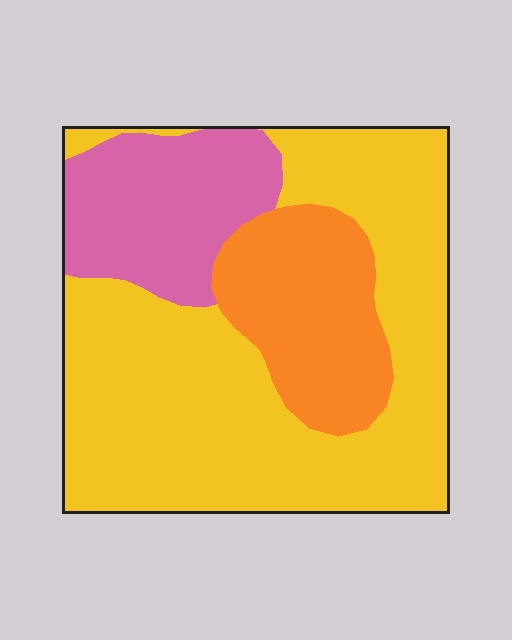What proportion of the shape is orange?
Orange takes up about one fifth (1/5) of the shape.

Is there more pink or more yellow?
Yellow.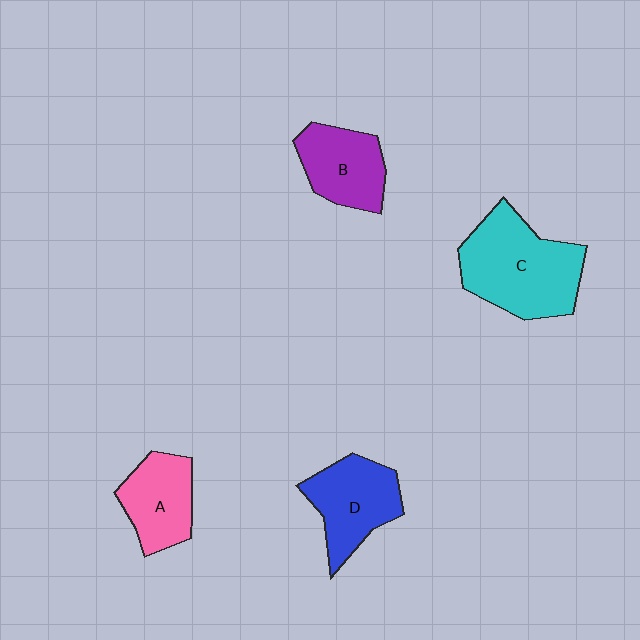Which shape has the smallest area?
Shape A (pink).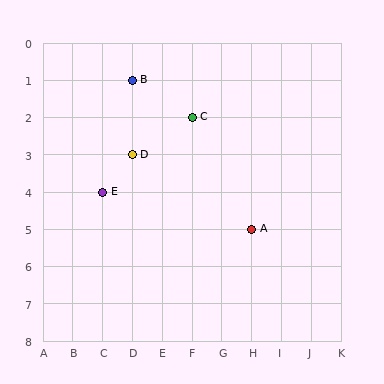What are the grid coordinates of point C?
Point C is at grid coordinates (F, 2).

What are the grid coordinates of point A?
Point A is at grid coordinates (H, 5).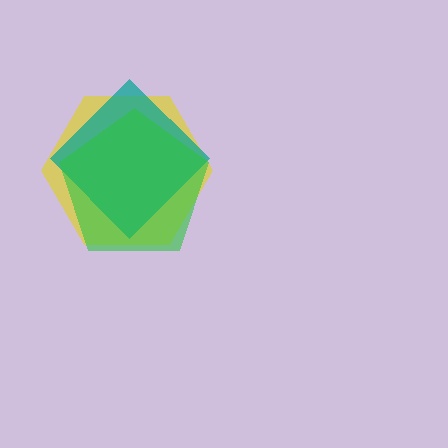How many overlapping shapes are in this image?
There are 3 overlapping shapes in the image.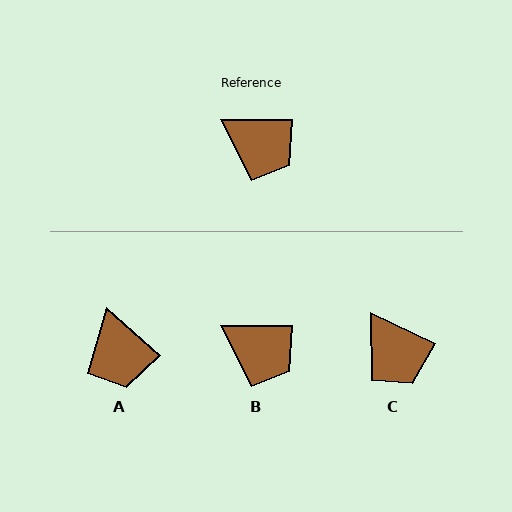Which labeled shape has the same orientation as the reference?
B.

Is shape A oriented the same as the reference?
No, it is off by about 42 degrees.